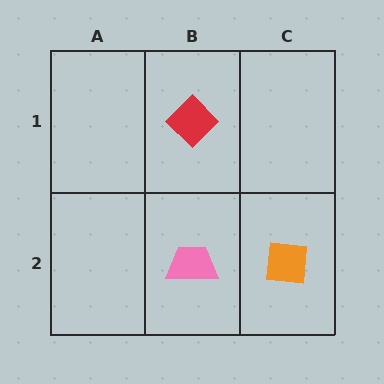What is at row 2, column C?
An orange square.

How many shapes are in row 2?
2 shapes.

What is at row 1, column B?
A red diamond.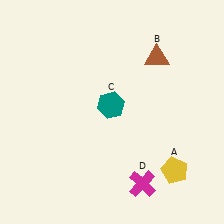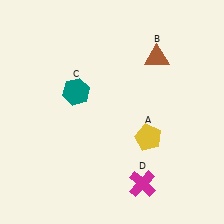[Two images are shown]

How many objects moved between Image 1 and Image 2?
2 objects moved between the two images.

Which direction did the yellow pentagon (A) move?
The yellow pentagon (A) moved up.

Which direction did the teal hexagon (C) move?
The teal hexagon (C) moved left.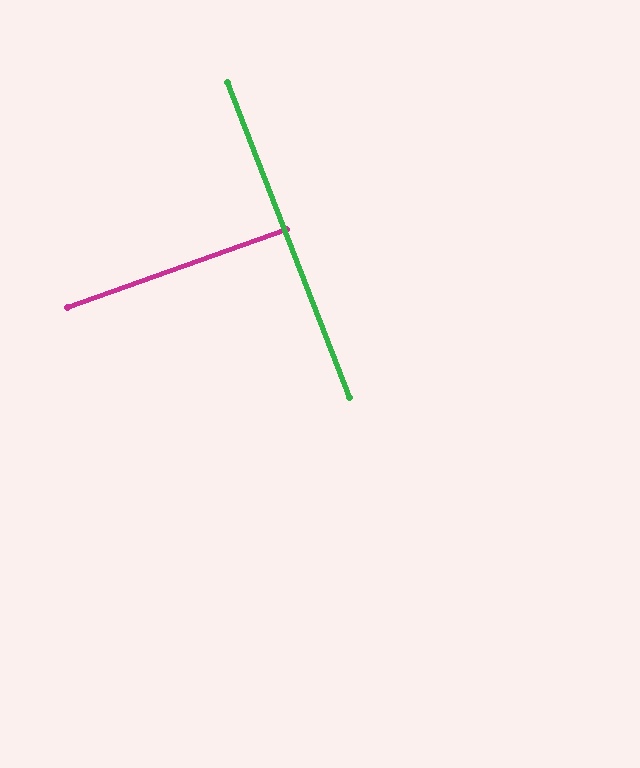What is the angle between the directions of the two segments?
Approximately 89 degrees.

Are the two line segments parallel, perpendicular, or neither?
Perpendicular — they meet at approximately 89°.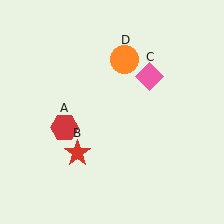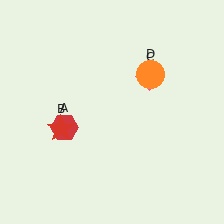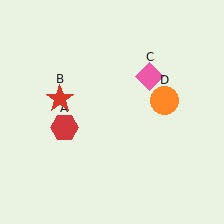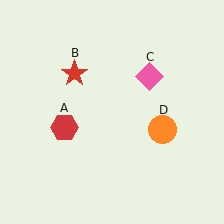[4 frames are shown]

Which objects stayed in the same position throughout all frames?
Red hexagon (object A) and pink diamond (object C) remained stationary.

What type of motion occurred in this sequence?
The red star (object B), orange circle (object D) rotated clockwise around the center of the scene.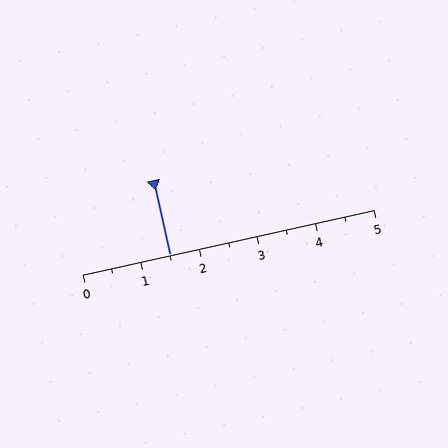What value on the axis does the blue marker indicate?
The marker indicates approximately 1.5.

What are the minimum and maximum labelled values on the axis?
The axis runs from 0 to 5.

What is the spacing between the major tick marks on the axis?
The major ticks are spaced 1 apart.